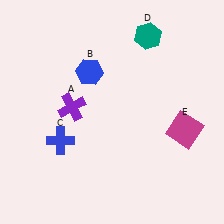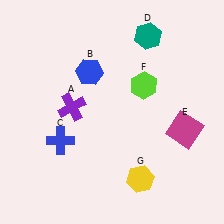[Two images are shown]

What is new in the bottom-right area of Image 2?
A yellow hexagon (G) was added in the bottom-right area of Image 2.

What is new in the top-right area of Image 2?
A lime hexagon (F) was added in the top-right area of Image 2.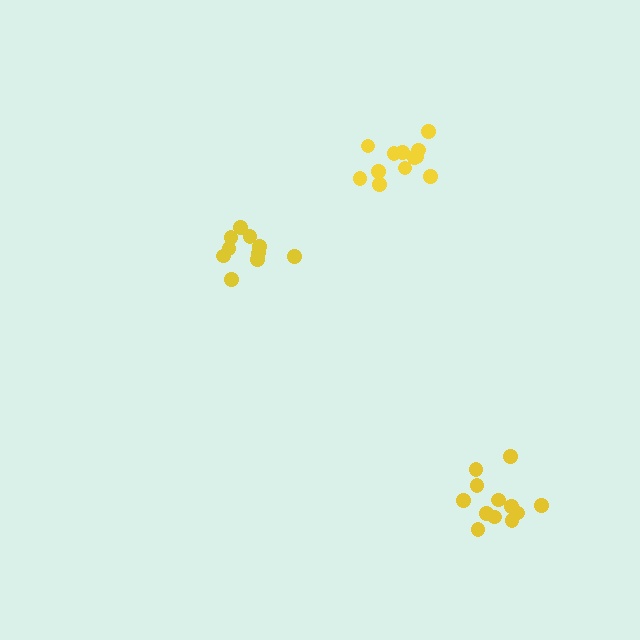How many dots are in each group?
Group 1: 12 dots, Group 2: 10 dots, Group 3: 12 dots (34 total).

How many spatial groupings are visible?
There are 3 spatial groupings.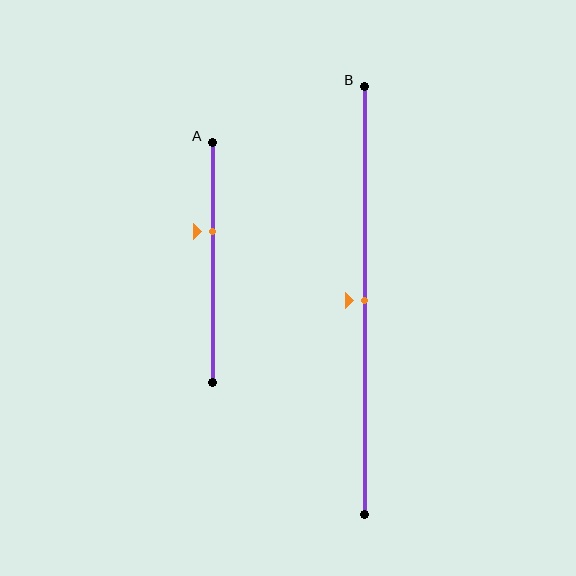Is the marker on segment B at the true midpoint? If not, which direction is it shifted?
Yes, the marker on segment B is at the true midpoint.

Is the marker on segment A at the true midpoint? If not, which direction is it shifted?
No, the marker on segment A is shifted upward by about 13% of the segment length.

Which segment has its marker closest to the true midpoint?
Segment B has its marker closest to the true midpoint.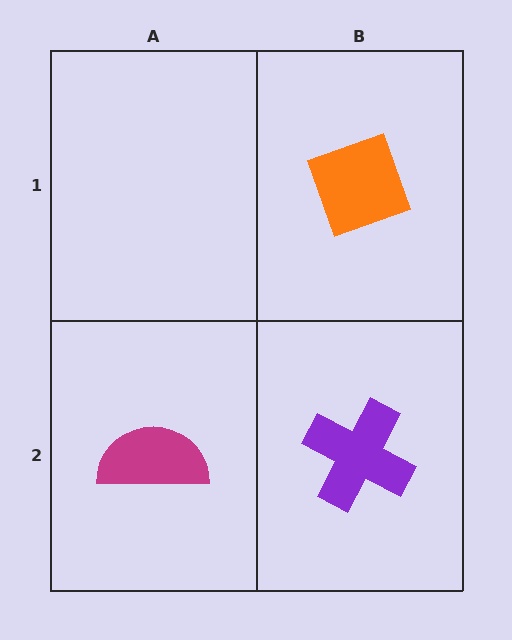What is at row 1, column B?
An orange diamond.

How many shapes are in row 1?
1 shape.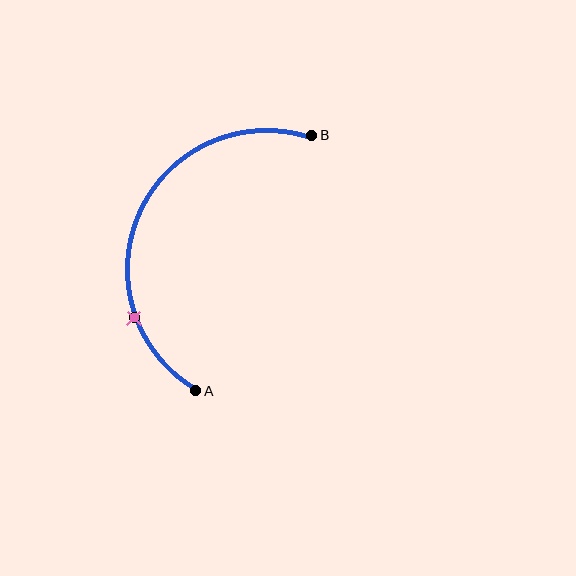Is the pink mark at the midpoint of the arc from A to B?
No. The pink mark lies on the arc but is closer to endpoint A. The arc midpoint would be at the point on the curve equidistant along the arc from both A and B.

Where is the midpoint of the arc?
The arc midpoint is the point on the curve farthest from the straight line joining A and B. It sits to the left of that line.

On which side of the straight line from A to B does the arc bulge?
The arc bulges to the left of the straight line connecting A and B.